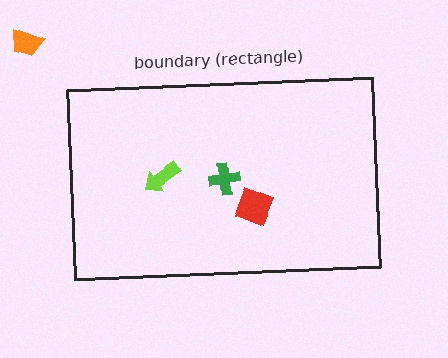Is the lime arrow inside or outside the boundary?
Inside.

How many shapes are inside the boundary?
3 inside, 1 outside.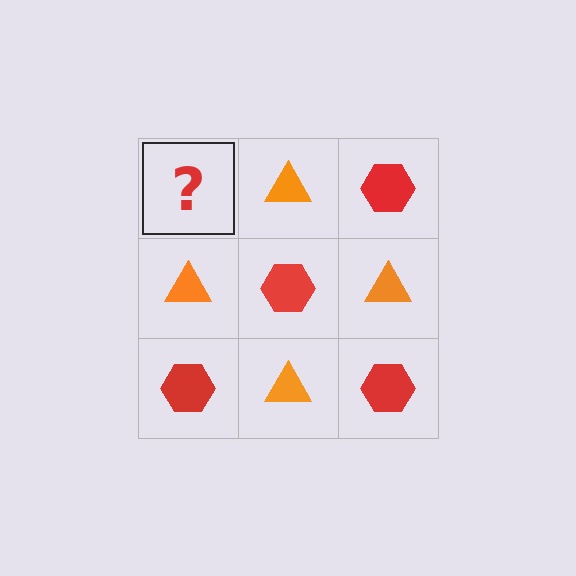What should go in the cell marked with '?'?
The missing cell should contain a red hexagon.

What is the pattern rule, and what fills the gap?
The rule is that it alternates red hexagon and orange triangle in a checkerboard pattern. The gap should be filled with a red hexagon.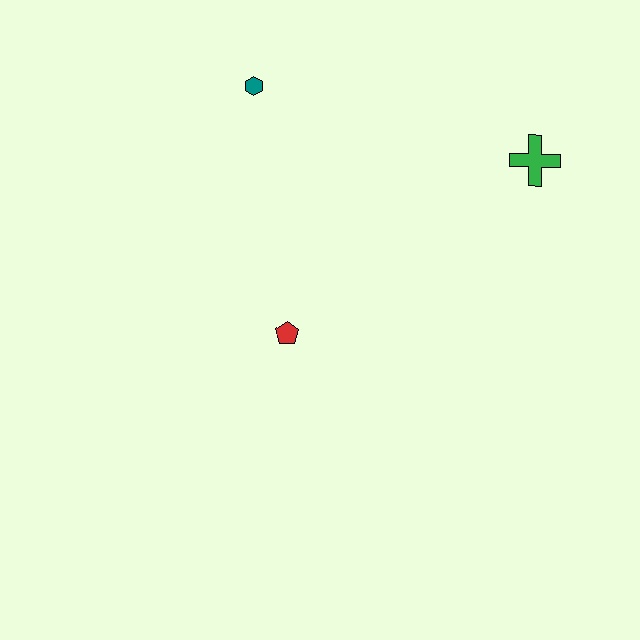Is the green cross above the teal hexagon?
No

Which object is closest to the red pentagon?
The teal hexagon is closest to the red pentagon.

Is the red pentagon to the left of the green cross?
Yes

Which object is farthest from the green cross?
The red pentagon is farthest from the green cross.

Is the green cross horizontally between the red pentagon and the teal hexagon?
No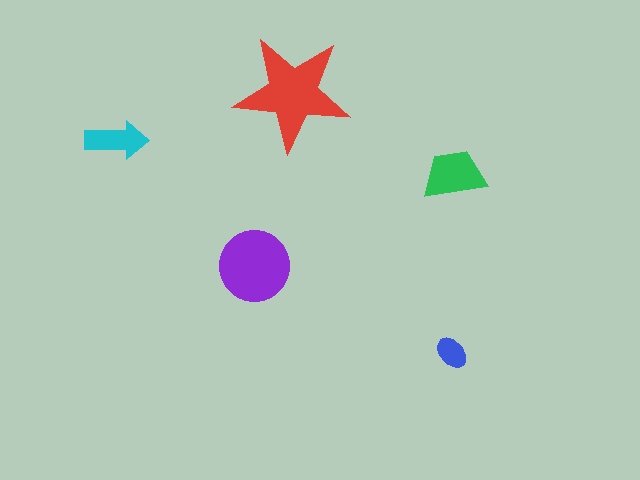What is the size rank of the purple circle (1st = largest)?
2nd.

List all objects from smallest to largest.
The blue ellipse, the cyan arrow, the green trapezoid, the purple circle, the red star.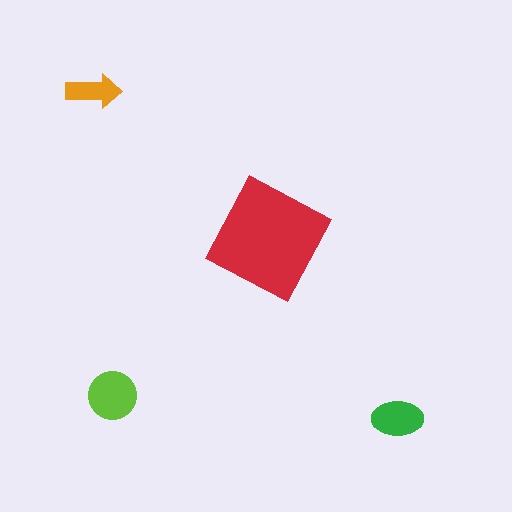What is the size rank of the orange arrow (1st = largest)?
4th.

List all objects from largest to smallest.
The red square, the lime circle, the green ellipse, the orange arrow.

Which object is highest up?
The orange arrow is topmost.